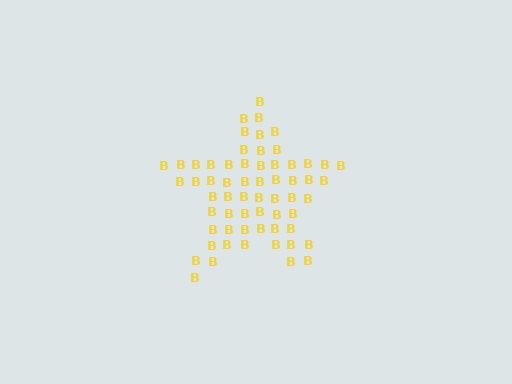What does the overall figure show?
The overall figure shows a star.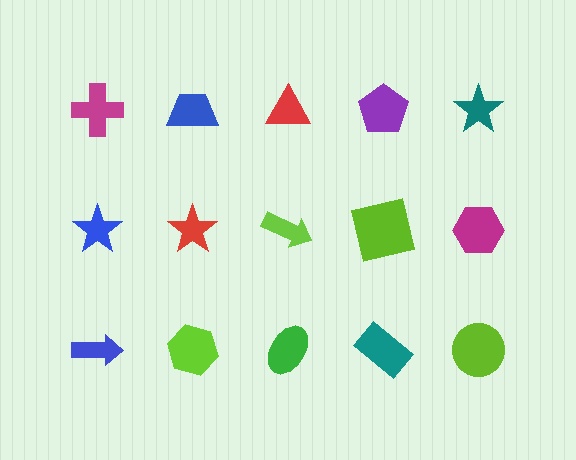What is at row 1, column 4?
A purple pentagon.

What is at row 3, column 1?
A blue arrow.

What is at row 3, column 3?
A green ellipse.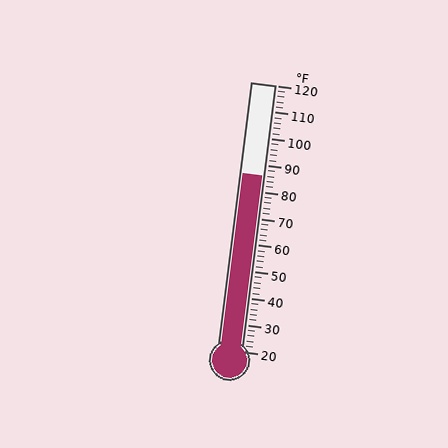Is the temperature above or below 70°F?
The temperature is above 70°F.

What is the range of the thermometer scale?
The thermometer scale ranges from 20°F to 120°F.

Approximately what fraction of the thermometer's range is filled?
The thermometer is filled to approximately 65% of its range.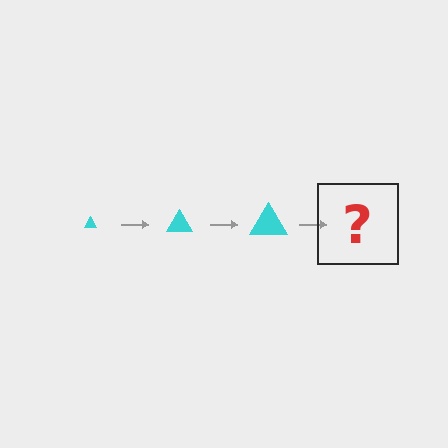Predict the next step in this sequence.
The next step is a cyan triangle, larger than the previous one.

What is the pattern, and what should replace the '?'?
The pattern is that the triangle gets progressively larger each step. The '?' should be a cyan triangle, larger than the previous one.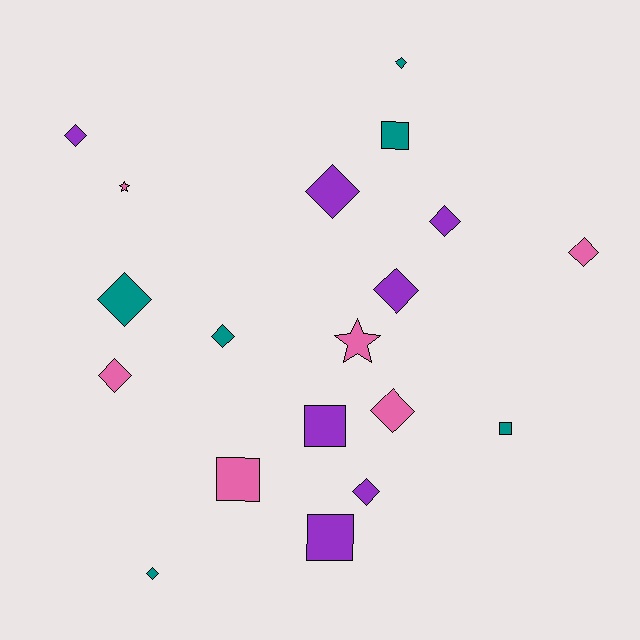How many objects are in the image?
There are 19 objects.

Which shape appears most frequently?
Diamond, with 12 objects.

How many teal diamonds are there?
There are 4 teal diamonds.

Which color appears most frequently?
Purple, with 7 objects.